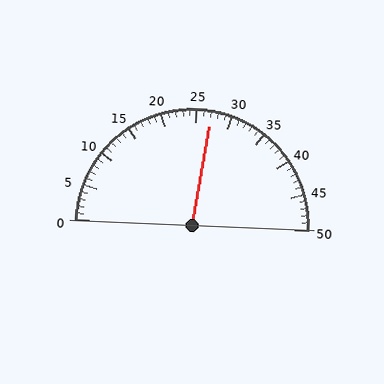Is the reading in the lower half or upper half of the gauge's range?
The reading is in the upper half of the range (0 to 50).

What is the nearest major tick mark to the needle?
The nearest major tick mark is 25.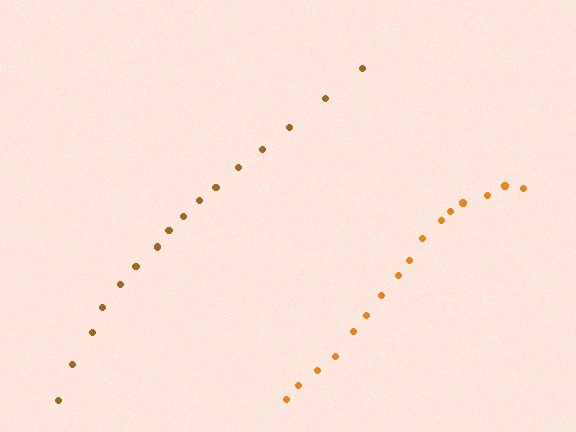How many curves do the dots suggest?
There are 2 distinct paths.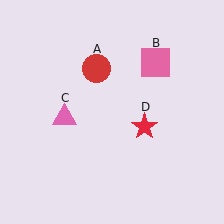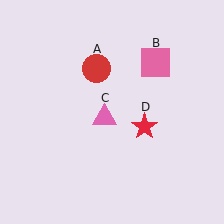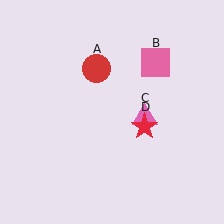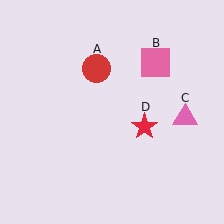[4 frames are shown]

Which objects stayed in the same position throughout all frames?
Red circle (object A) and pink square (object B) and red star (object D) remained stationary.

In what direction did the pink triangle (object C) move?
The pink triangle (object C) moved right.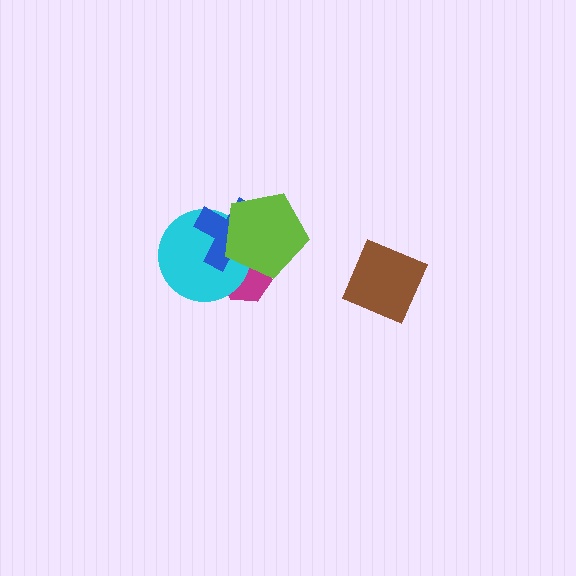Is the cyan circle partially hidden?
Yes, it is partially covered by another shape.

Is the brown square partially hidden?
No, no other shape covers it.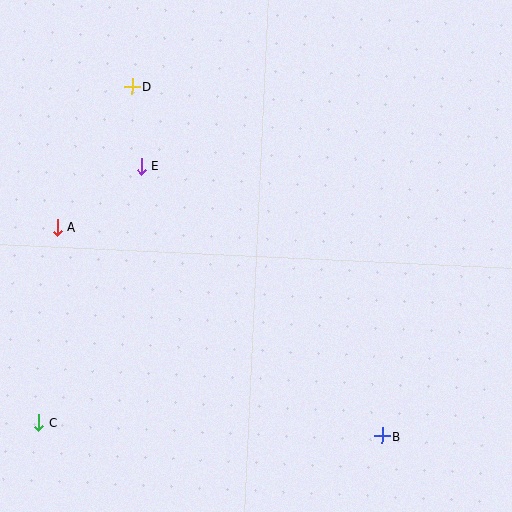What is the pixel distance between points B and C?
The distance between B and C is 343 pixels.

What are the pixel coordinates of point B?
Point B is at (382, 436).